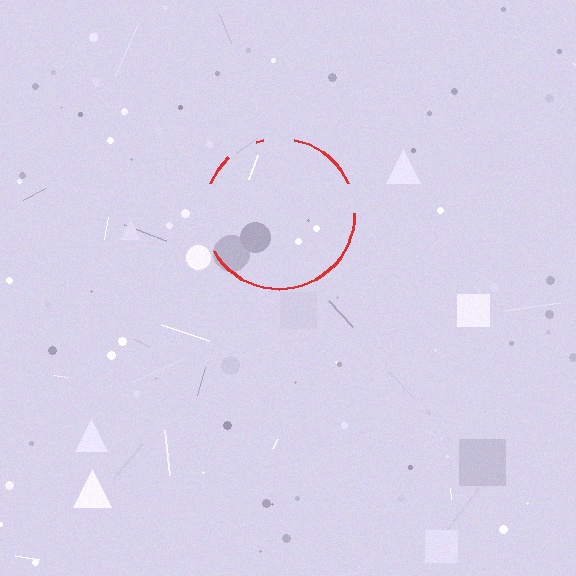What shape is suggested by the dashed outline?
The dashed outline suggests a circle.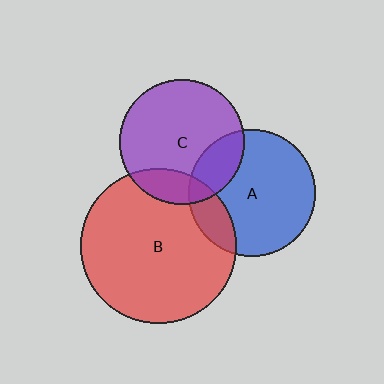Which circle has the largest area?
Circle B (red).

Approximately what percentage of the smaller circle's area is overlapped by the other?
Approximately 15%.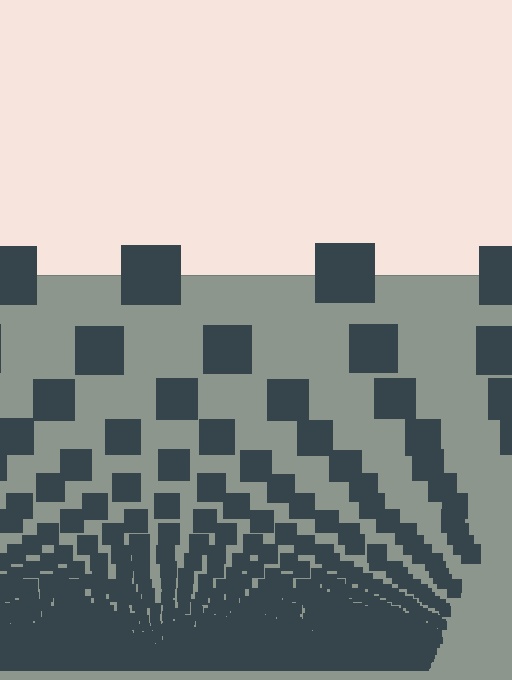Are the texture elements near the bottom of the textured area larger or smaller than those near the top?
Smaller. The gradient is inverted — elements near the bottom are smaller and denser.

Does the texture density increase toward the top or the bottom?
Density increases toward the bottom.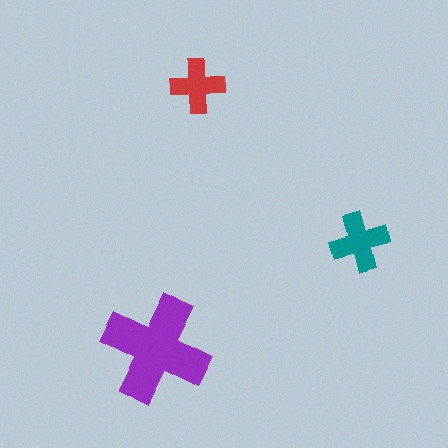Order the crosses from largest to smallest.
the purple one, the teal one, the red one.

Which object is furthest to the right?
The teal cross is rightmost.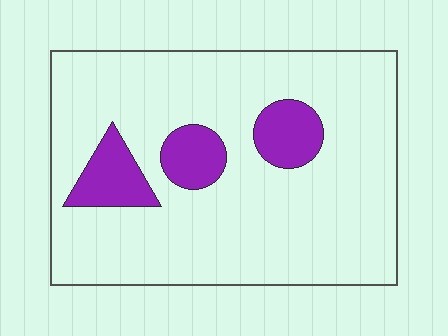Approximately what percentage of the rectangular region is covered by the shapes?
Approximately 15%.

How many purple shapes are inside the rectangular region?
3.